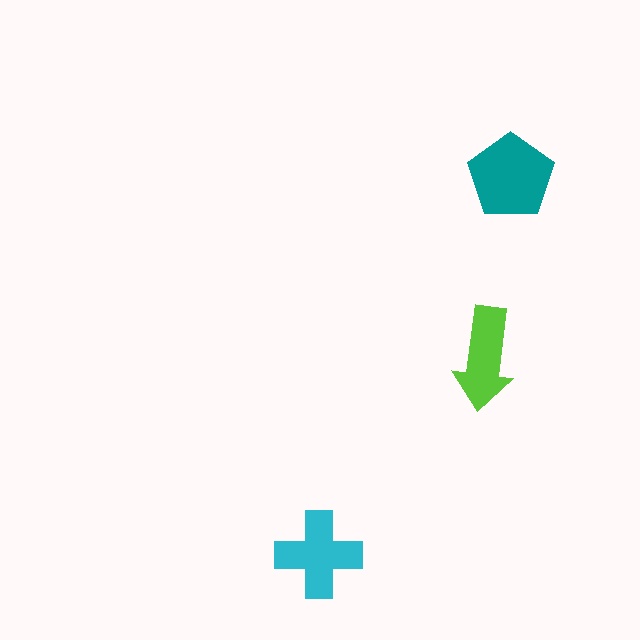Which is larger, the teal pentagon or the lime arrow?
The teal pentagon.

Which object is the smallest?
The lime arrow.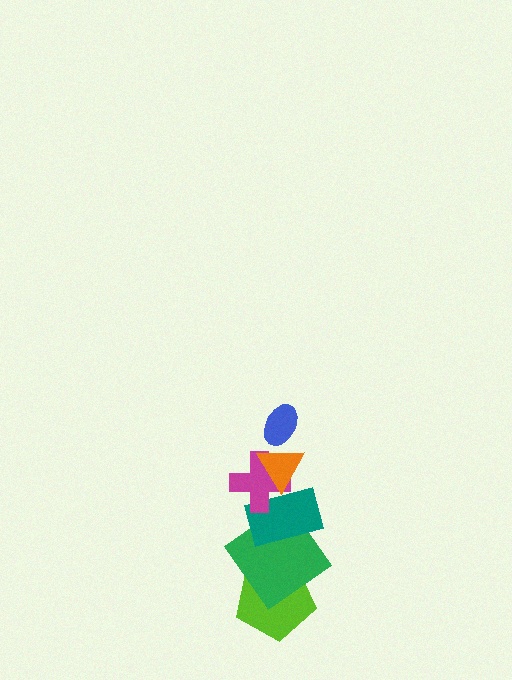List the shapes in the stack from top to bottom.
From top to bottom: the blue ellipse, the orange triangle, the magenta cross, the teal rectangle, the green diamond, the lime pentagon.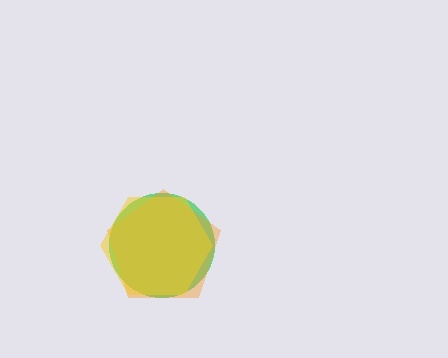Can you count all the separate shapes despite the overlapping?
Yes, there are 3 separate shapes.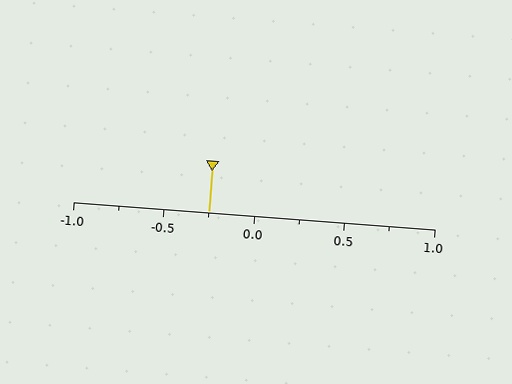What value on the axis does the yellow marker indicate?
The marker indicates approximately -0.25.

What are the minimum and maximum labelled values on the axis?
The axis runs from -1.0 to 1.0.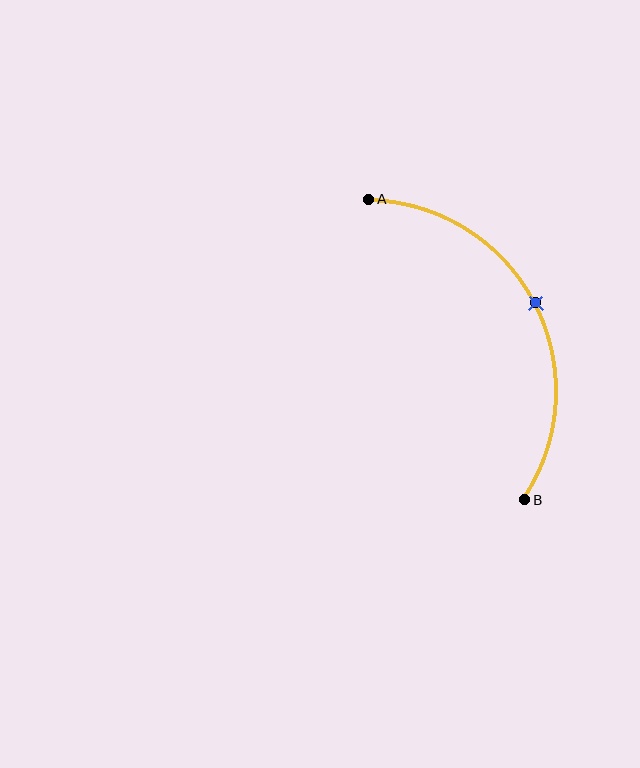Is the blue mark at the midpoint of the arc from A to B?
Yes. The blue mark lies on the arc at equal arc-length from both A and B — it is the arc midpoint.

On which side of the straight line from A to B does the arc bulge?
The arc bulges to the right of the straight line connecting A and B.